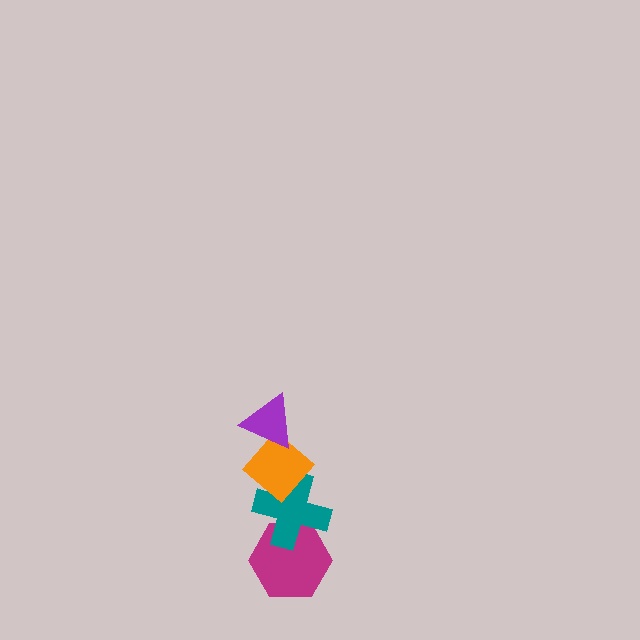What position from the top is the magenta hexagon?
The magenta hexagon is 4th from the top.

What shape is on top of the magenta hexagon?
The teal cross is on top of the magenta hexagon.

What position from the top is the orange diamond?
The orange diamond is 2nd from the top.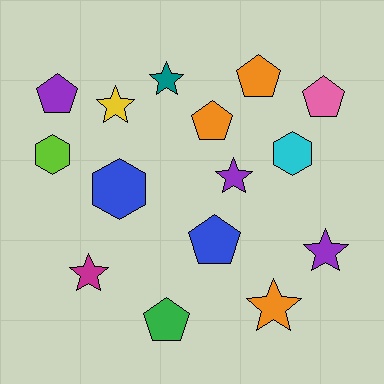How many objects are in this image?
There are 15 objects.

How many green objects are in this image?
There is 1 green object.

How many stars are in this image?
There are 6 stars.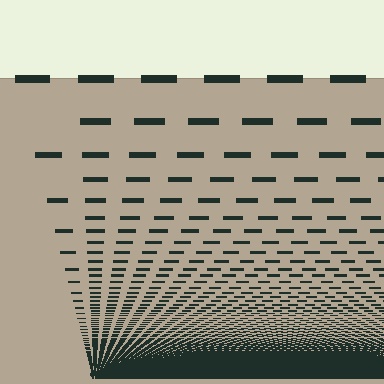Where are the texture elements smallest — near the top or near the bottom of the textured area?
Near the bottom.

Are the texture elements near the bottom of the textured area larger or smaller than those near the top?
Smaller. The gradient is inverted — elements near the bottom are smaller and denser.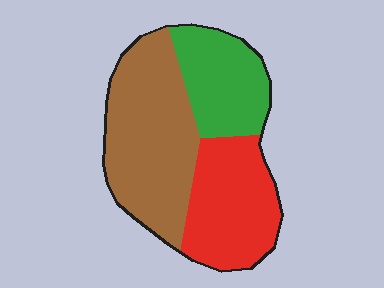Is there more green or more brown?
Brown.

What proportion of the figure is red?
Red covers 31% of the figure.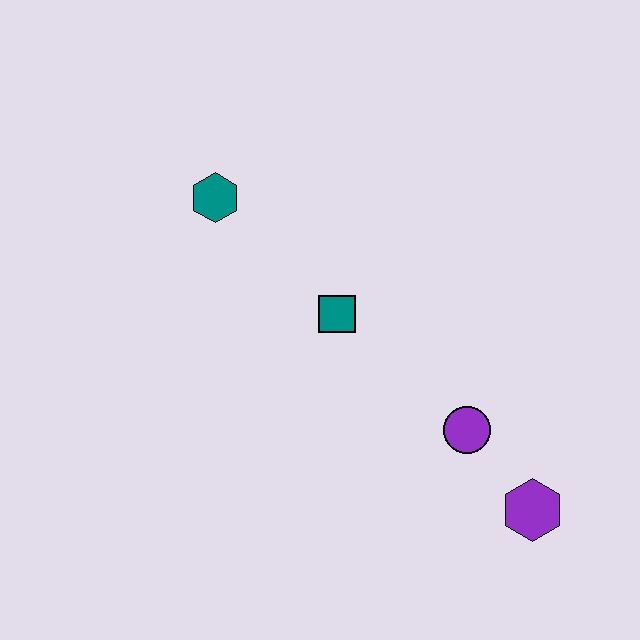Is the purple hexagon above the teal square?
No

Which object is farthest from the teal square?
The purple hexagon is farthest from the teal square.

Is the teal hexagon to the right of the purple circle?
No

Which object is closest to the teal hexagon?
The teal square is closest to the teal hexagon.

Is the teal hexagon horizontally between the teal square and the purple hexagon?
No